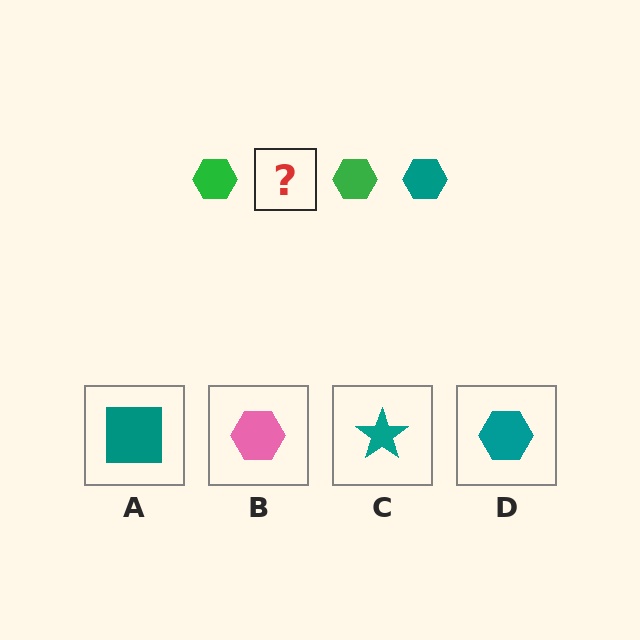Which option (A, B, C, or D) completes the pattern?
D.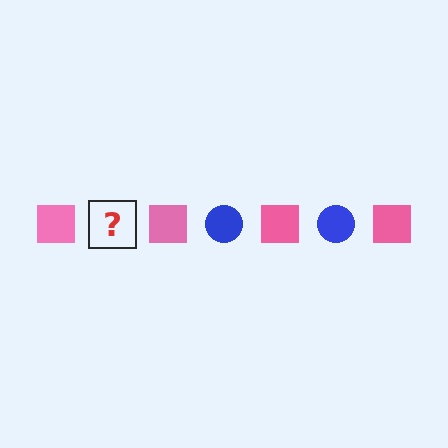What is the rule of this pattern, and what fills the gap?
The rule is that the pattern alternates between pink square and blue circle. The gap should be filled with a blue circle.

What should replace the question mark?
The question mark should be replaced with a blue circle.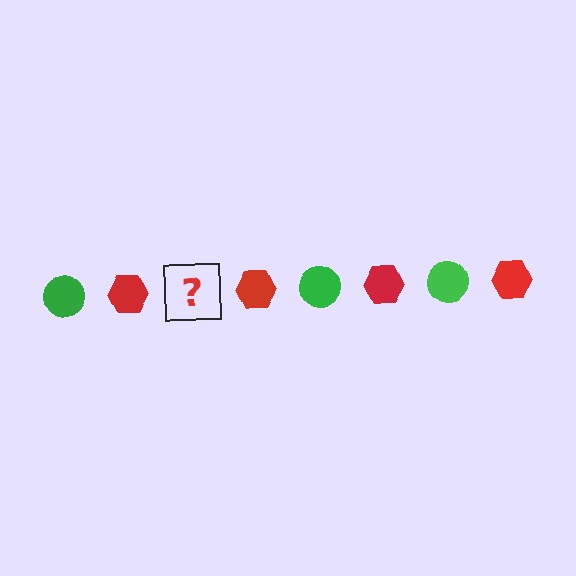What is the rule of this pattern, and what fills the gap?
The rule is that the pattern alternates between green circle and red hexagon. The gap should be filled with a green circle.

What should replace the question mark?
The question mark should be replaced with a green circle.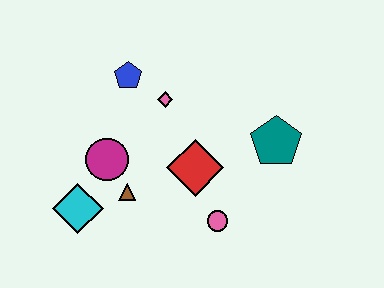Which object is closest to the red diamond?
The pink circle is closest to the red diamond.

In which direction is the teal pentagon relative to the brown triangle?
The teal pentagon is to the right of the brown triangle.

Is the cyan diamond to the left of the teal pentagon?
Yes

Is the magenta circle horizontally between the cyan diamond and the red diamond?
Yes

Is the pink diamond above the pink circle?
Yes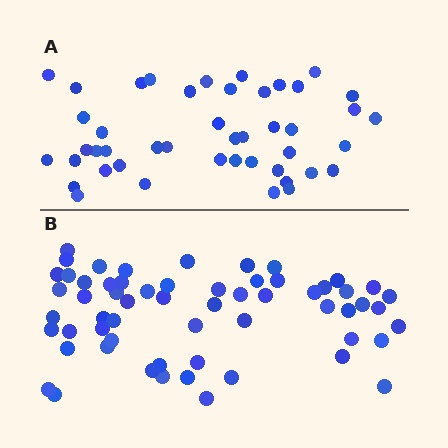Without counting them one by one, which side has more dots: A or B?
Region B (the bottom region) has more dots.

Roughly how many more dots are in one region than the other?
Region B has approximately 15 more dots than region A.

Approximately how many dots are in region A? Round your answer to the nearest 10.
About 40 dots. (The exact count is 45, which rounds to 40.)